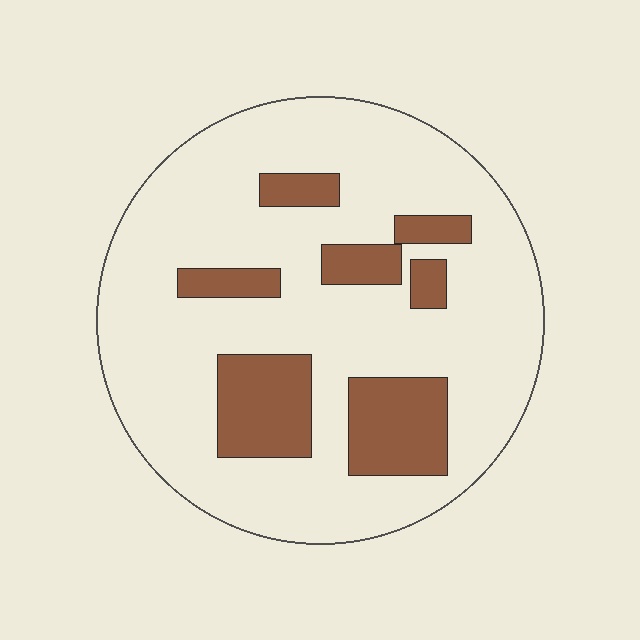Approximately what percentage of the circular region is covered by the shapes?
Approximately 20%.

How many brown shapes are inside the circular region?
7.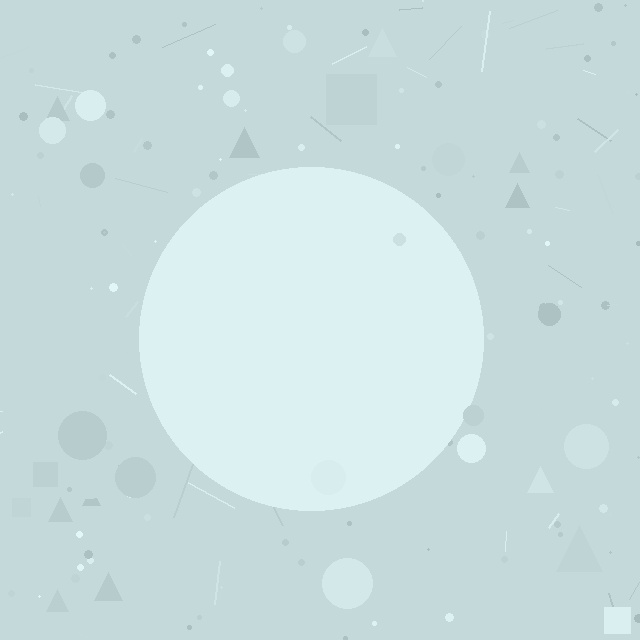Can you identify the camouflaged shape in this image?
The camouflaged shape is a circle.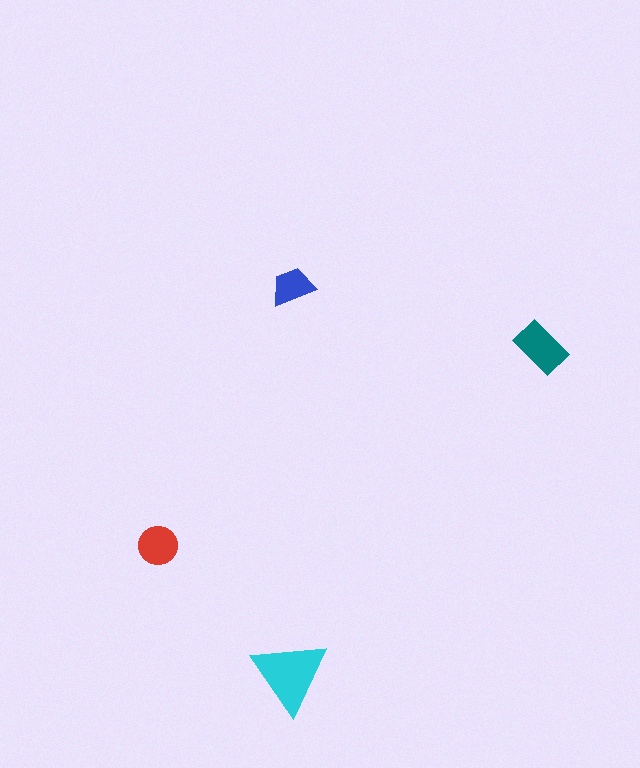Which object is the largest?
The cyan triangle.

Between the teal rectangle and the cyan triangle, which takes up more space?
The cyan triangle.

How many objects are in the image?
There are 4 objects in the image.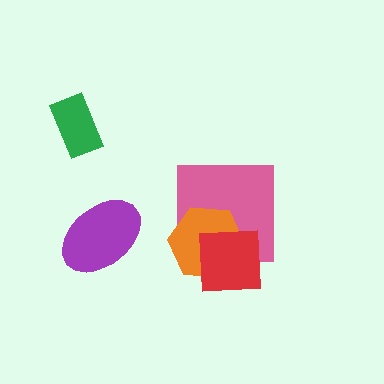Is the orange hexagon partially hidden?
Yes, it is partially covered by another shape.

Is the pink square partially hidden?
Yes, it is partially covered by another shape.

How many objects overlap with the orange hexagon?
2 objects overlap with the orange hexagon.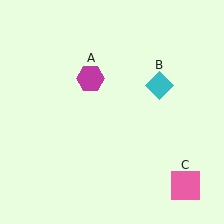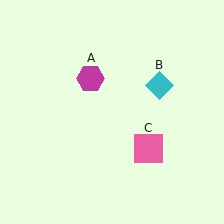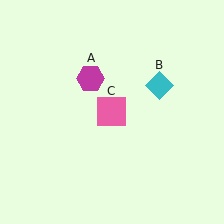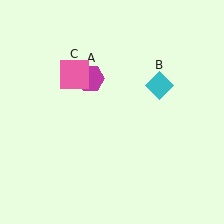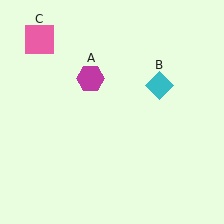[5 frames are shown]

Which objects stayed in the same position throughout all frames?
Magenta hexagon (object A) and cyan diamond (object B) remained stationary.